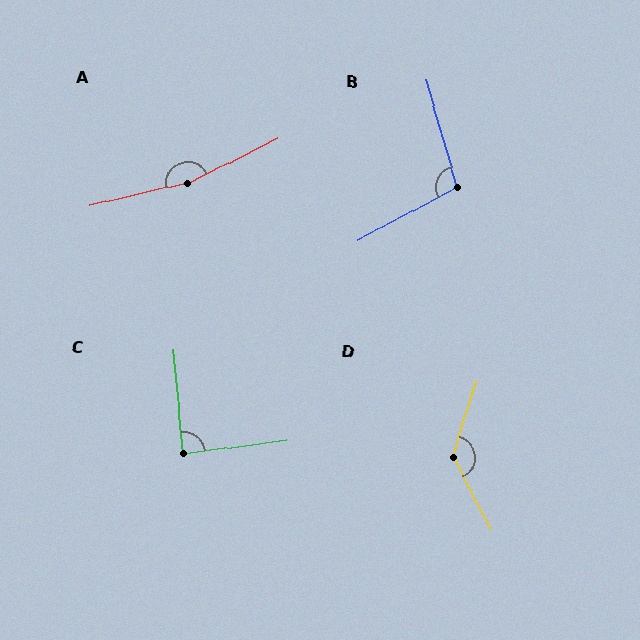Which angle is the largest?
A, at approximately 167 degrees.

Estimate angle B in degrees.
Approximately 102 degrees.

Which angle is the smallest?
C, at approximately 88 degrees.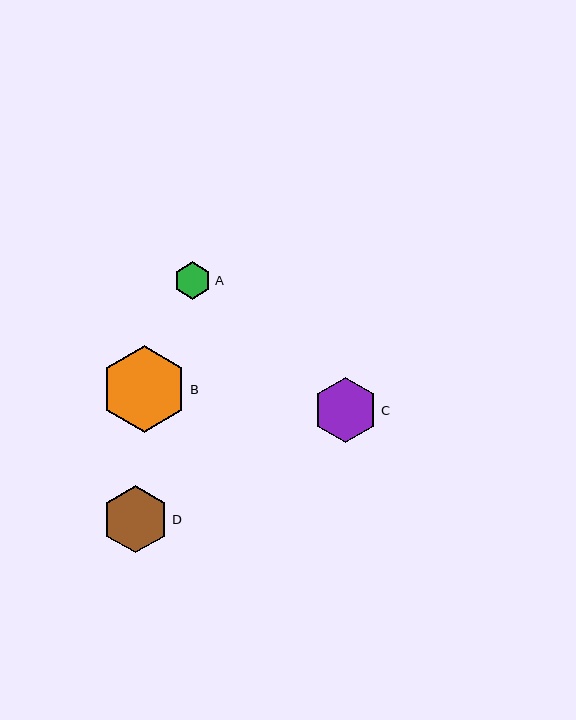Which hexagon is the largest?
Hexagon B is the largest with a size of approximately 86 pixels.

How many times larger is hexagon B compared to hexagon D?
Hexagon B is approximately 1.3 times the size of hexagon D.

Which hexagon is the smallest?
Hexagon A is the smallest with a size of approximately 38 pixels.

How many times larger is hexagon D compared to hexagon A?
Hexagon D is approximately 1.8 times the size of hexagon A.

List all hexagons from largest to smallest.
From largest to smallest: B, D, C, A.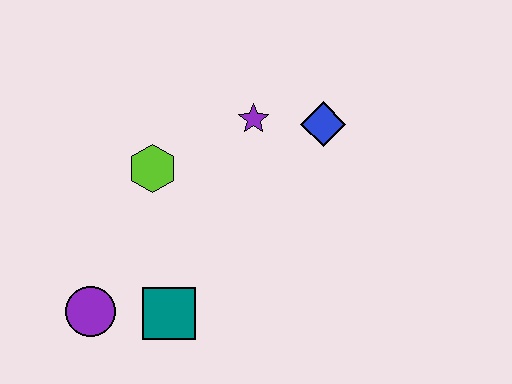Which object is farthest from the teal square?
The blue diamond is farthest from the teal square.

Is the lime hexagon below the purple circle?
No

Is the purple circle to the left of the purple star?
Yes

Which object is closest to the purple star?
The blue diamond is closest to the purple star.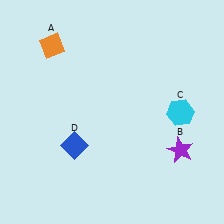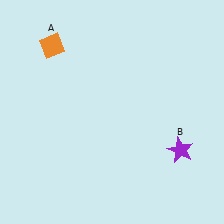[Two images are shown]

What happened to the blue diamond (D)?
The blue diamond (D) was removed in Image 2. It was in the bottom-left area of Image 1.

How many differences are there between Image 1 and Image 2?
There are 2 differences between the two images.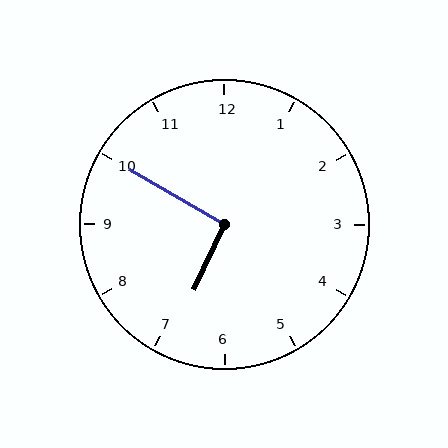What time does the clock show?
6:50.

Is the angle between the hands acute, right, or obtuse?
It is right.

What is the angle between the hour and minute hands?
Approximately 95 degrees.